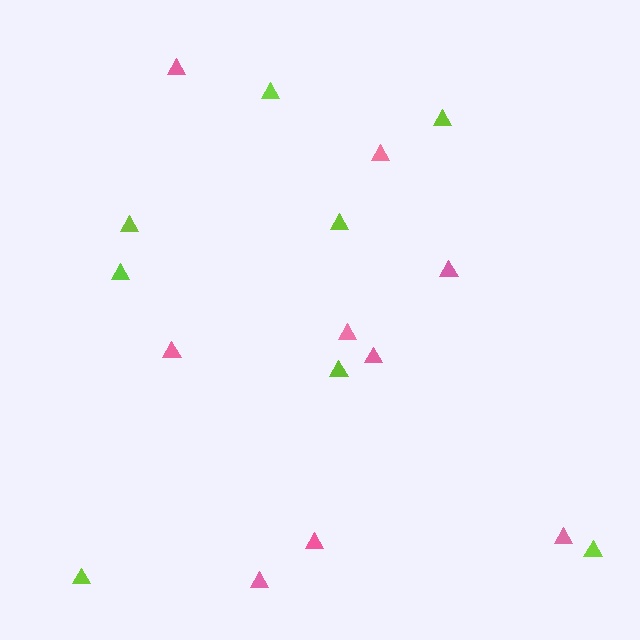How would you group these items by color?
There are 2 groups: one group of lime triangles (8) and one group of pink triangles (9).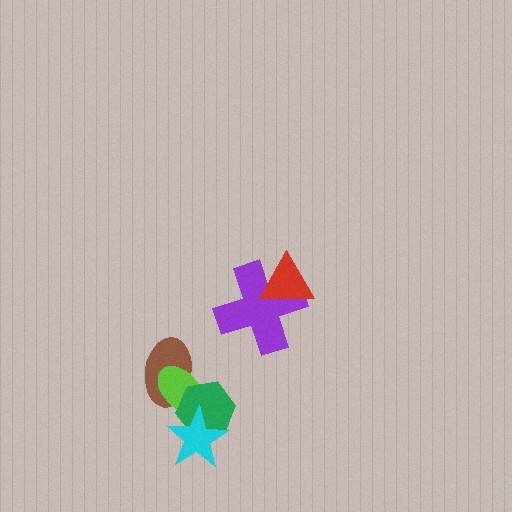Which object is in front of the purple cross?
The red triangle is in front of the purple cross.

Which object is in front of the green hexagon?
The cyan star is in front of the green hexagon.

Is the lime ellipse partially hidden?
Yes, it is partially covered by another shape.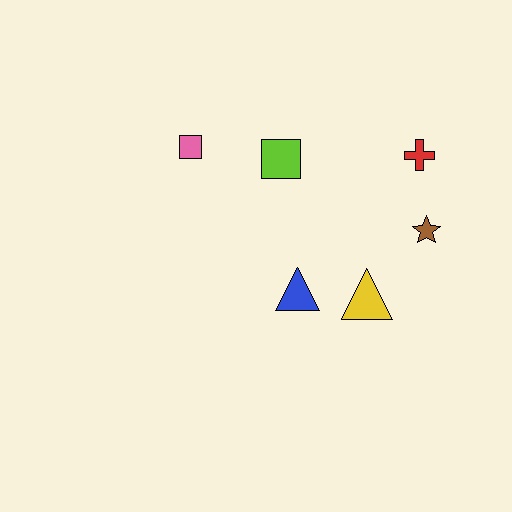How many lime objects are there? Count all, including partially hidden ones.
There is 1 lime object.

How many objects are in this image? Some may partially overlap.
There are 6 objects.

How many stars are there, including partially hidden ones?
There is 1 star.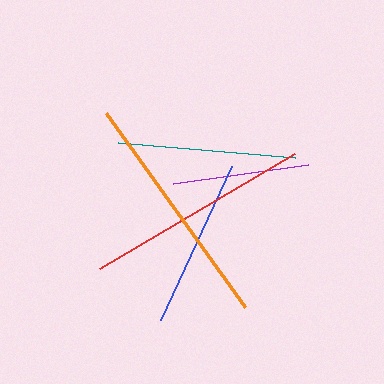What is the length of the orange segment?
The orange segment is approximately 239 pixels long.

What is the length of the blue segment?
The blue segment is approximately 169 pixels long.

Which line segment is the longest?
The orange line is the longest at approximately 239 pixels.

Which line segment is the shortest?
The purple line is the shortest at approximately 136 pixels.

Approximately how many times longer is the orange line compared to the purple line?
The orange line is approximately 1.8 times the length of the purple line.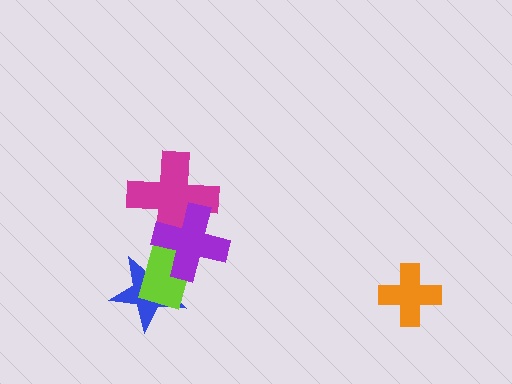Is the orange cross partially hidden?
No, no other shape covers it.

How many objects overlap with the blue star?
2 objects overlap with the blue star.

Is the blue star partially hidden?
Yes, it is partially covered by another shape.